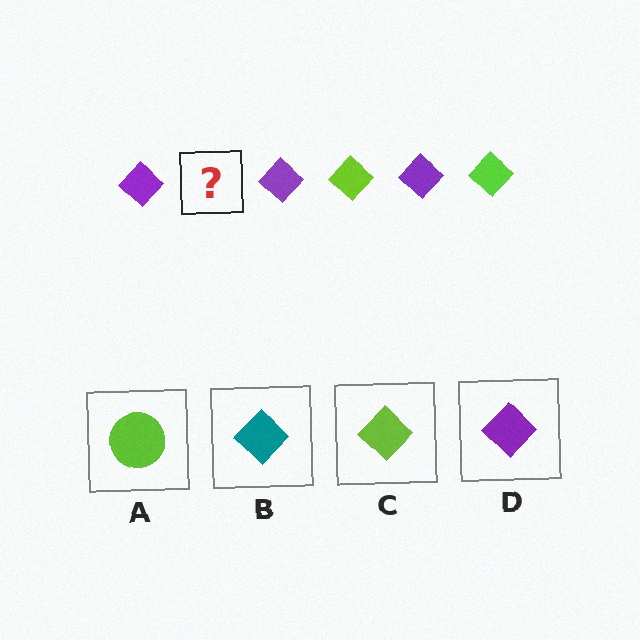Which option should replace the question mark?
Option C.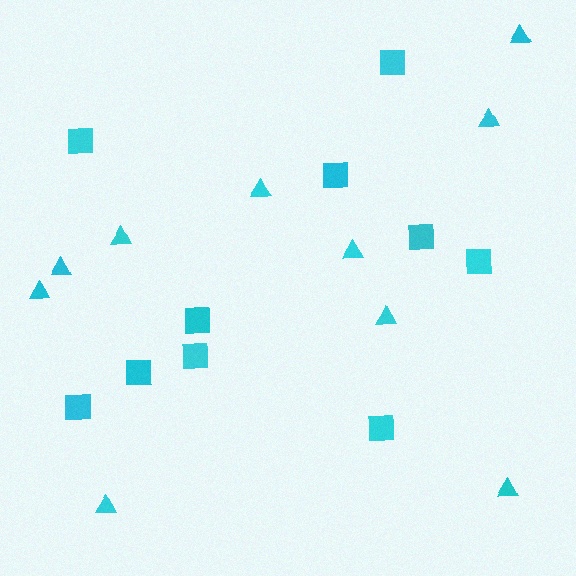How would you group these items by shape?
There are 2 groups: one group of squares (10) and one group of triangles (10).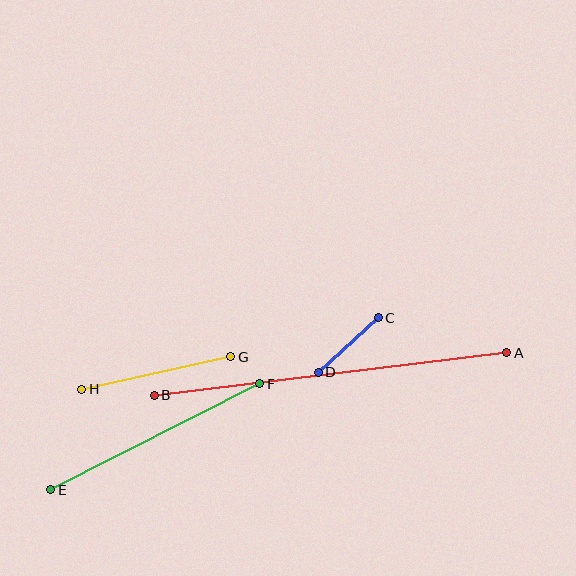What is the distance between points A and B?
The distance is approximately 355 pixels.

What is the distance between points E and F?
The distance is approximately 234 pixels.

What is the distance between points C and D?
The distance is approximately 81 pixels.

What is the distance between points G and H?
The distance is approximately 153 pixels.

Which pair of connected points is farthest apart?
Points A and B are farthest apart.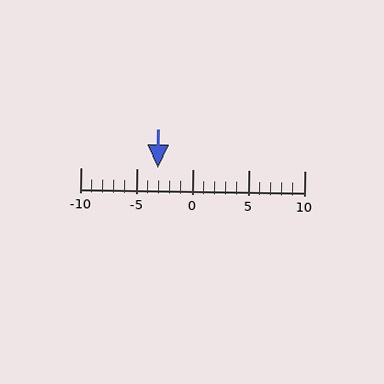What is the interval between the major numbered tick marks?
The major tick marks are spaced 5 units apart.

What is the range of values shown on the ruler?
The ruler shows values from -10 to 10.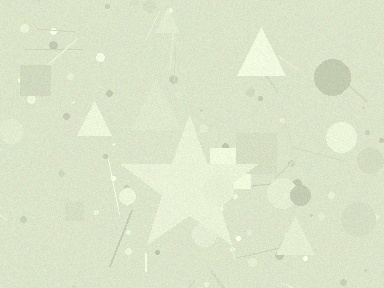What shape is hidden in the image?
A star is hidden in the image.